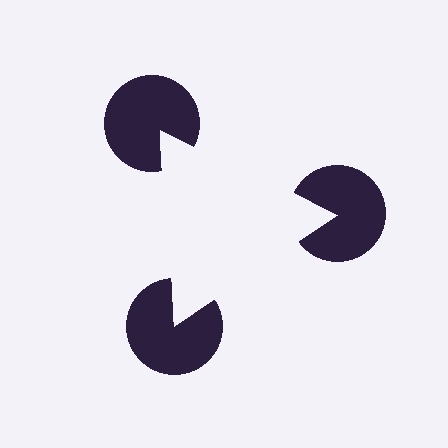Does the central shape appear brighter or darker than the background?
It typically appears slightly brighter than the background, even though no actual brightness change is drawn.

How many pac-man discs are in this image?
There are 3 — one at each vertex of the illusory triangle.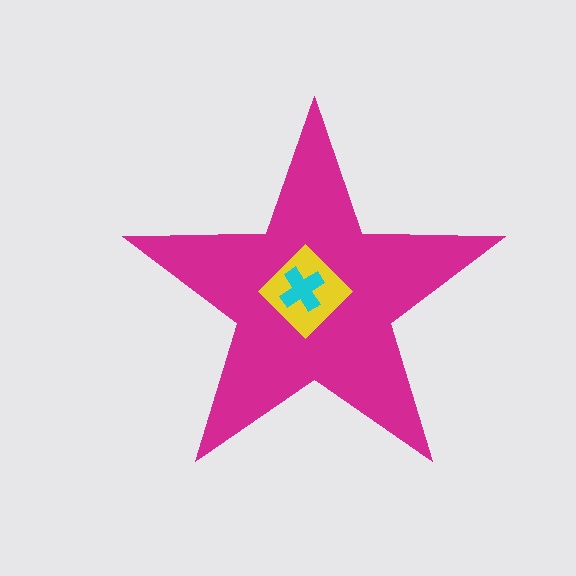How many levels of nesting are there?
3.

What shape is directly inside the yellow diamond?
The cyan cross.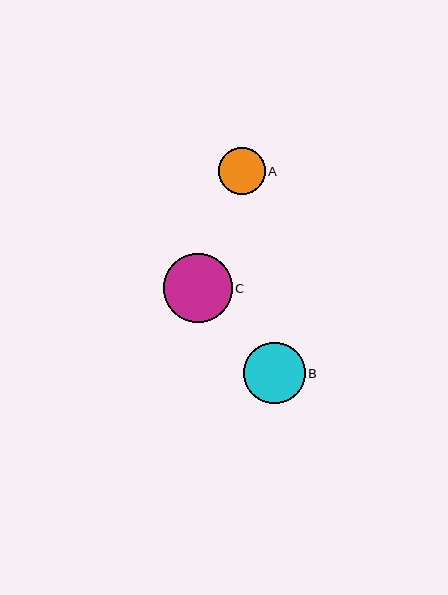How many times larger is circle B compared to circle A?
Circle B is approximately 1.3 times the size of circle A.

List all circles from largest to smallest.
From largest to smallest: C, B, A.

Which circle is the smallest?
Circle A is the smallest with a size of approximately 47 pixels.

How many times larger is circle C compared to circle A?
Circle C is approximately 1.5 times the size of circle A.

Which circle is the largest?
Circle C is the largest with a size of approximately 69 pixels.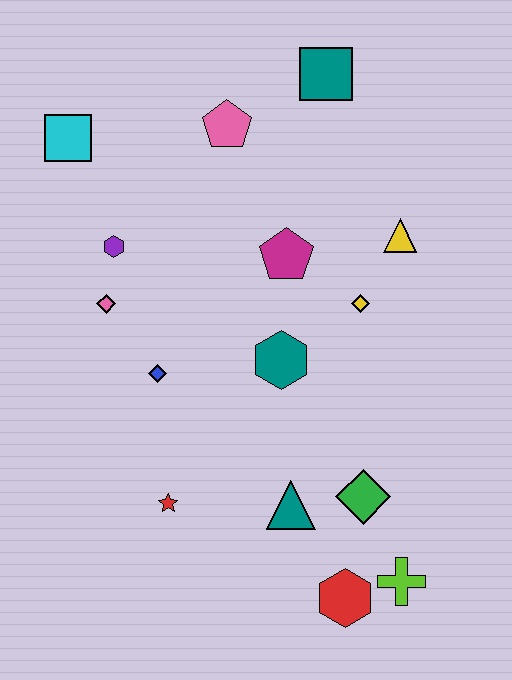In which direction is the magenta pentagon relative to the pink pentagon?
The magenta pentagon is below the pink pentagon.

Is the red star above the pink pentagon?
No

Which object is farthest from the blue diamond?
The teal square is farthest from the blue diamond.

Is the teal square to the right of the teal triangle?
Yes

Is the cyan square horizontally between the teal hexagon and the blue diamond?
No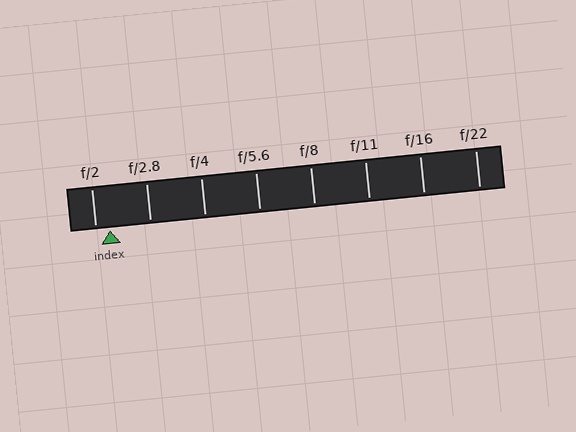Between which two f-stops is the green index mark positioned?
The index mark is between f/2 and f/2.8.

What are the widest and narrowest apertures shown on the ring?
The widest aperture shown is f/2 and the narrowest is f/22.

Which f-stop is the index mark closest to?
The index mark is closest to f/2.